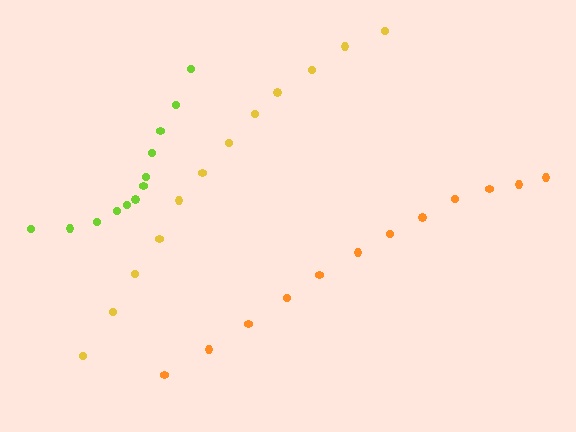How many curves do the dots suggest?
There are 3 distinct paths.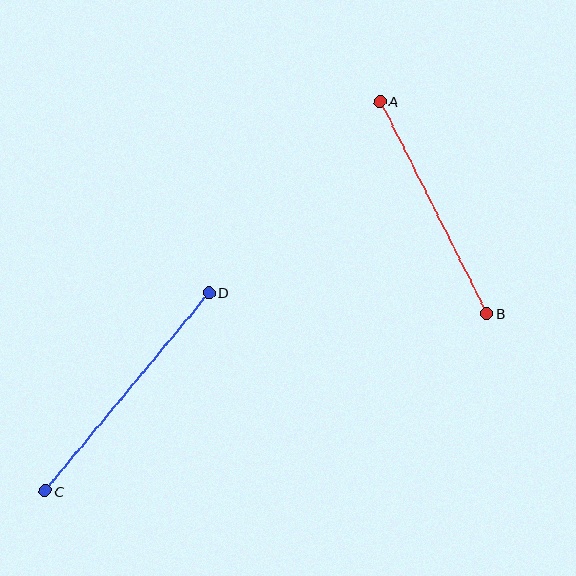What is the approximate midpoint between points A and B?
The midpoint is at approximately (433, 207) pixels.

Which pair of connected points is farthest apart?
Points C and D are farthest apart.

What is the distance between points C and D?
The distance is approximately 257 pixels.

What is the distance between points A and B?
The distance is approximately 237 pixels.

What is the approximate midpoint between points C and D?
The midpoint is at approximately (127, 392) pixels.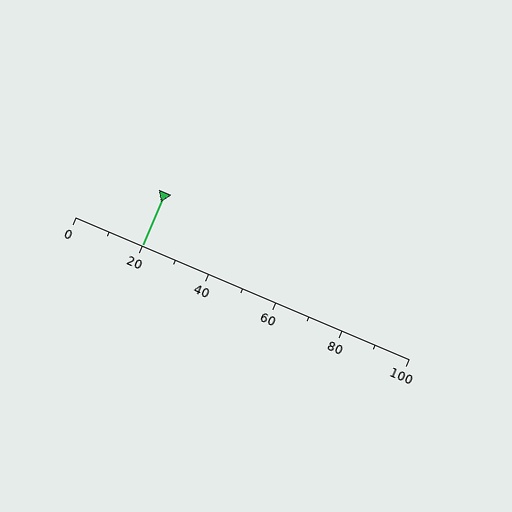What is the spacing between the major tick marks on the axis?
The major ticks are spaced 20 apart.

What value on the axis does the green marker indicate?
The marker indicates approximately 20.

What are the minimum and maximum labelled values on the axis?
The axis runs from 0 to 100.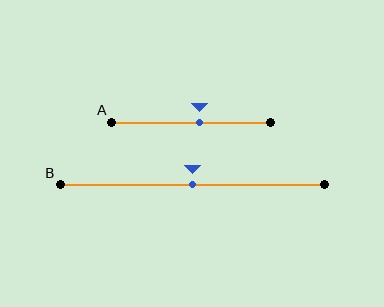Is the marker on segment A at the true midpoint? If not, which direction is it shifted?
No, the marker on segment A is shifted to the right by about 5% of the segment length.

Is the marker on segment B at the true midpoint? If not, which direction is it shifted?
Yes, the marker on segment B is at the true midpoint.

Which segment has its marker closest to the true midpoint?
Segment B has its marker closest to the true midpoint.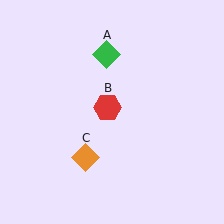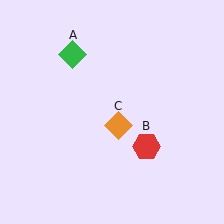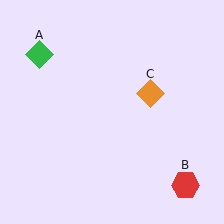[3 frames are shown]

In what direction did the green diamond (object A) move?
The green diamond (object A) moved left.